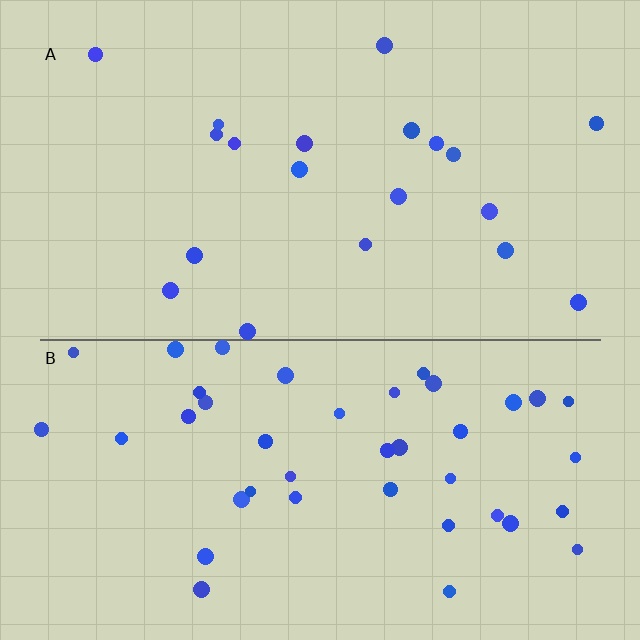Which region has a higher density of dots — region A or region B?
B (the bottom).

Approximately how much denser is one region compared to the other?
Approximately 2.1× — region B over region A.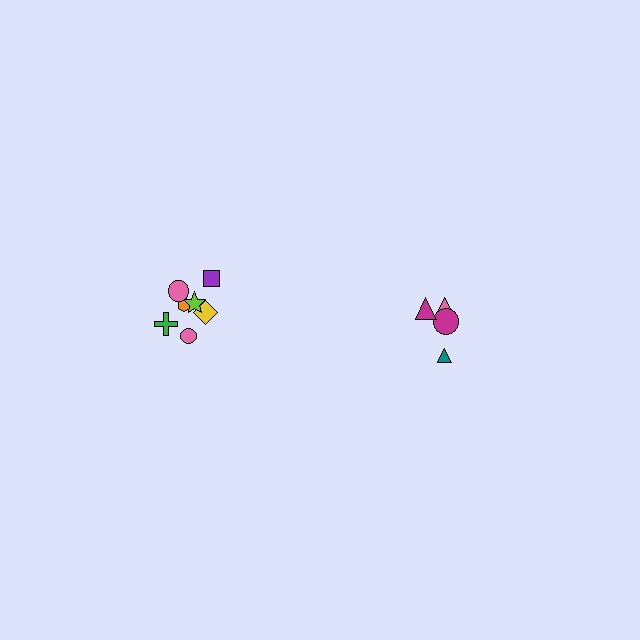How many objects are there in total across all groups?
There are 11 objects.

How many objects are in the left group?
There are 7 objects.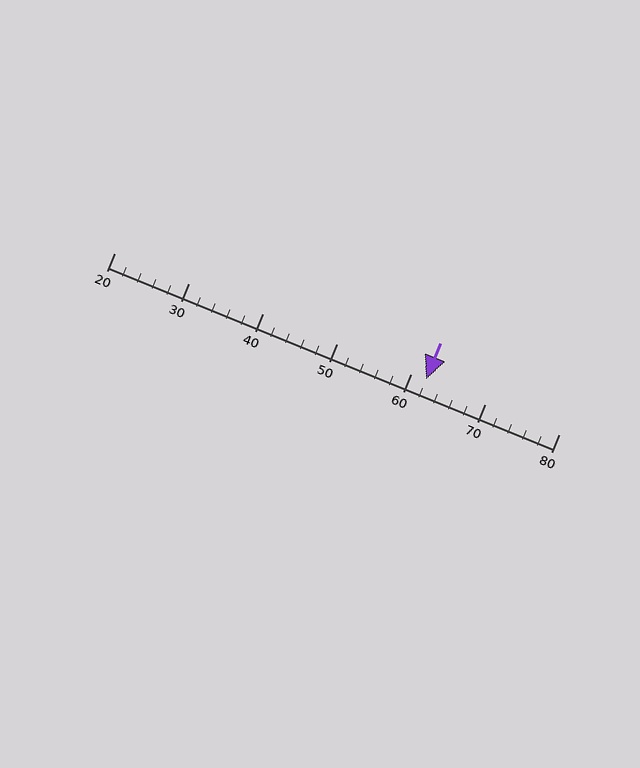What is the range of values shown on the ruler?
The ruler shows values from 20 to 80.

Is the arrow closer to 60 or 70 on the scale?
The arrow is closer to 60.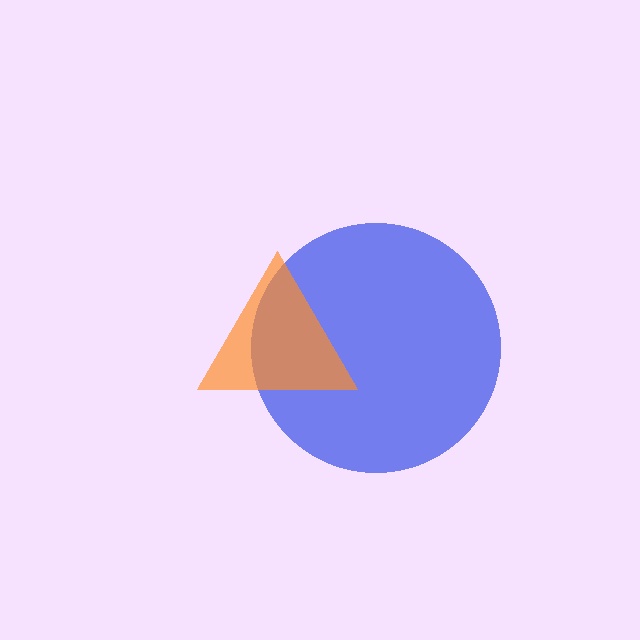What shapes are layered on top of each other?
The layered shapes are: a blue circle, an orange triangle.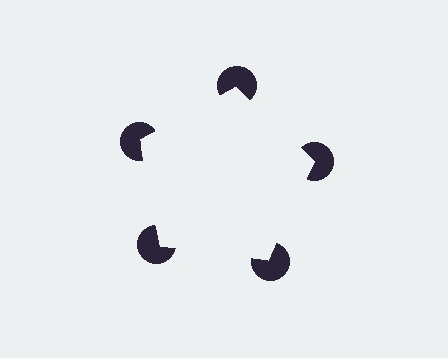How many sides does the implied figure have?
5 sides.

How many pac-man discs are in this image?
There are 5 — one at each vertex of the illusory pentagon.